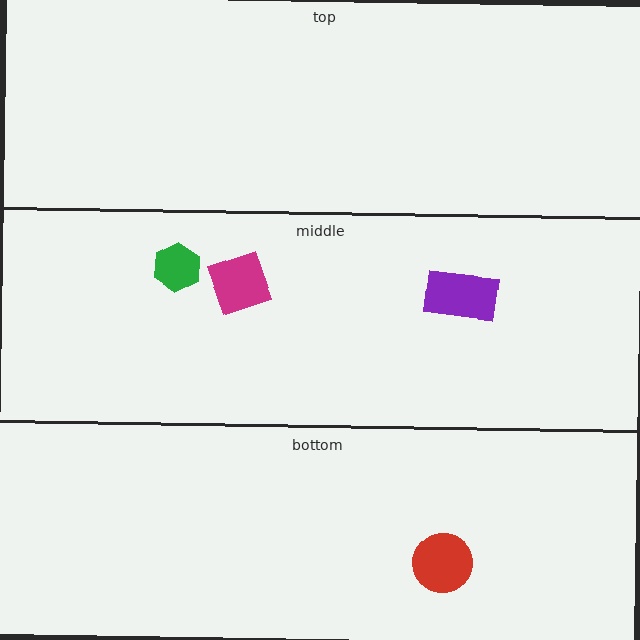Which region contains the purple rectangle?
The middle region.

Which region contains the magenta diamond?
The middle region.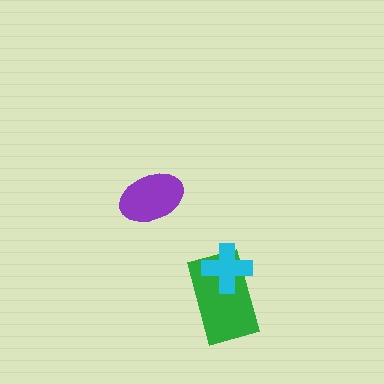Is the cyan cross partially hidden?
No, no other shape covers it.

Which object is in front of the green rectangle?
The cyan cross is in front of the green rectangle.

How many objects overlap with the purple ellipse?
0 objects overlap with the purple ellipse.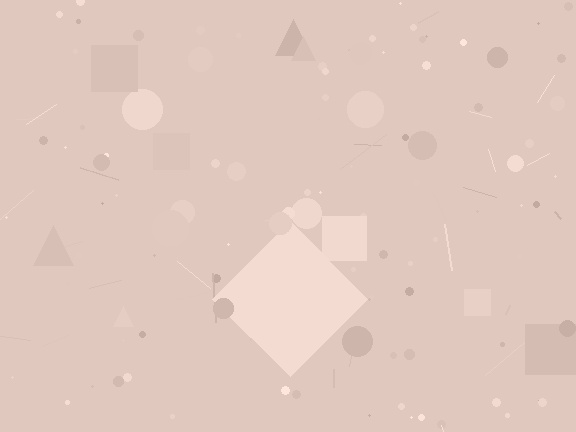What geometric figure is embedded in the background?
A diamond is embedded in the background.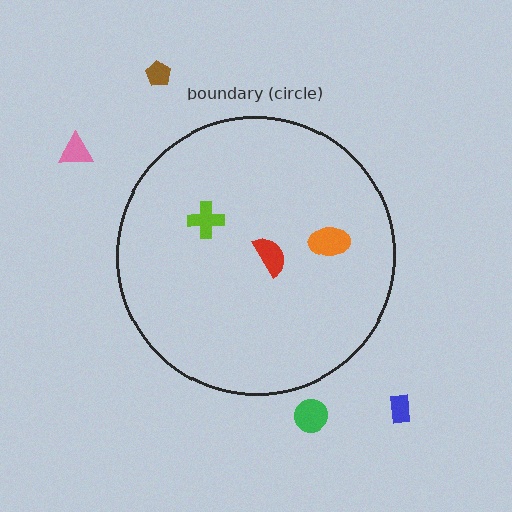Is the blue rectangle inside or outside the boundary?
Outside.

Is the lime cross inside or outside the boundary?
Inside.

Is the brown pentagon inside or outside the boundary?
Outside.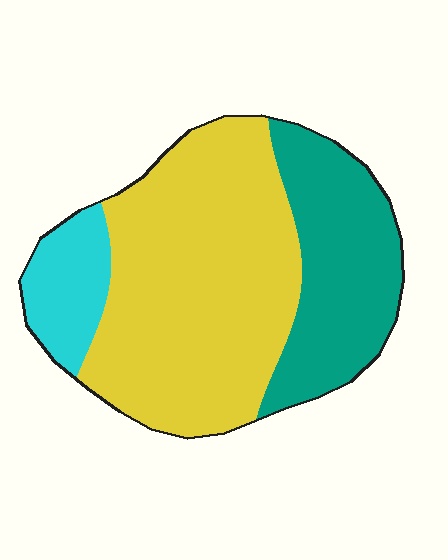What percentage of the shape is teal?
Teal covers about 30% of the shape.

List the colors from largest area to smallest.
From largest to smallest: yellow, teal, cyan.